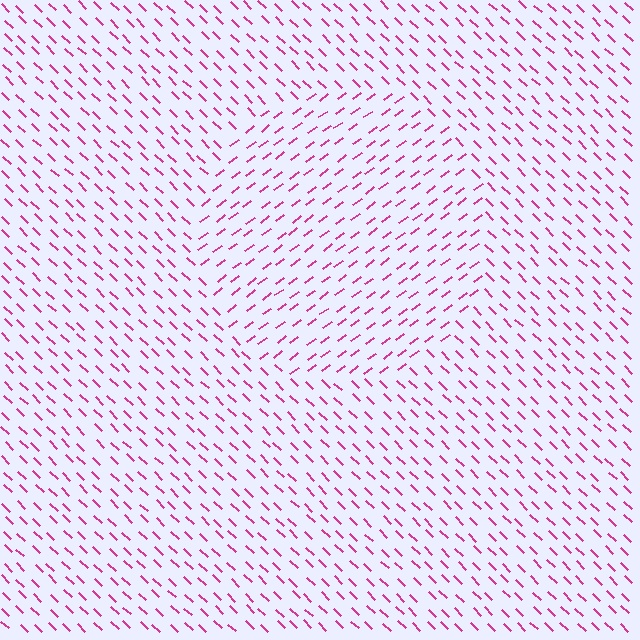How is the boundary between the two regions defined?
The boundary is defined purely by a change in line orientation (approximately 81 degrees difference). All lines are the same color and thickness.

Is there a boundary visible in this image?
Yes, there is a texture boundary formed by a change in line orientation.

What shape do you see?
I see a circle.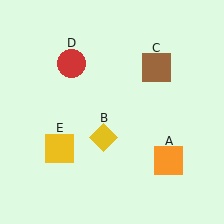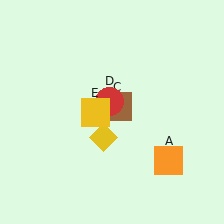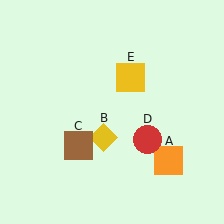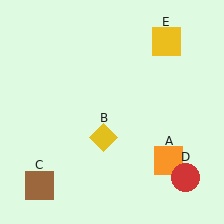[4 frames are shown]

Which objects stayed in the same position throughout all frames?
Orange square (object A) and yellow diamond (object B) remained stationary.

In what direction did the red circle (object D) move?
The red circle (object D) moved down and to the right.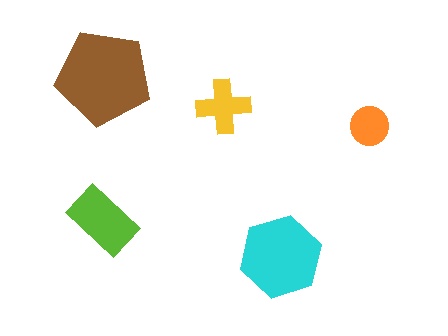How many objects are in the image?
There are 5 objects in the image.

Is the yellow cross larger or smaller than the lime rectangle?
Smaller.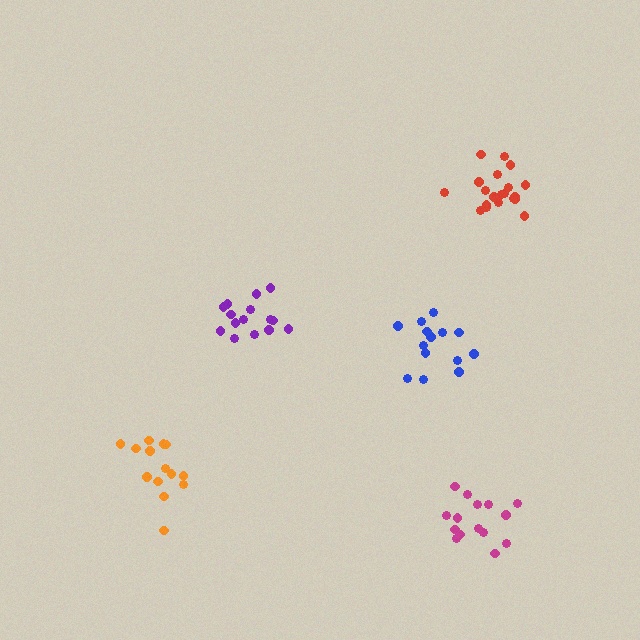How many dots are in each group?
Group 1: 14 dots, Group 2: 14 dots, Group 3: 15 dots, Group 4: 15 dots, Group 5: 20 dots (78 total).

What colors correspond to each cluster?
The clusters are colored: blue, orange, purple, magenta, red.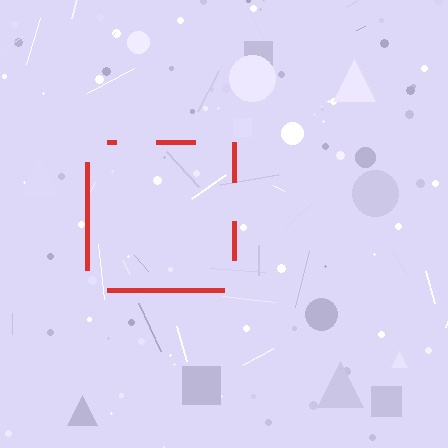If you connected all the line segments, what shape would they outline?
They would outline a square.